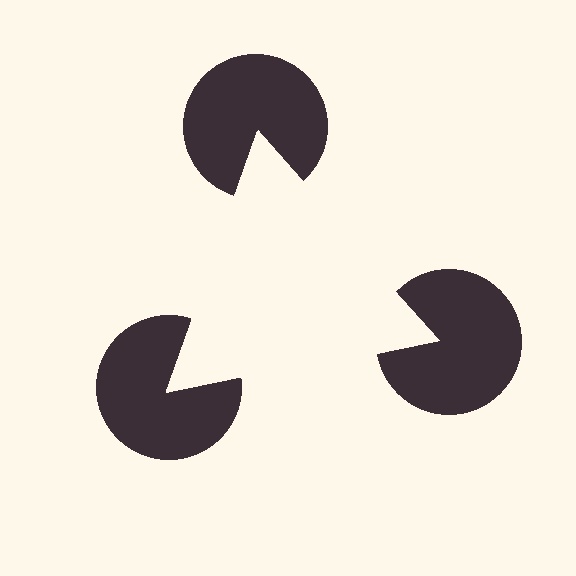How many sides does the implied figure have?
3 sides.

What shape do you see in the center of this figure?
An illusory triangle — its edges are inferred from the aligned wedge cuts in the pac-man discs, not physically drawn.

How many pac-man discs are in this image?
There are 3 — one at each vertex of the illusory triangle.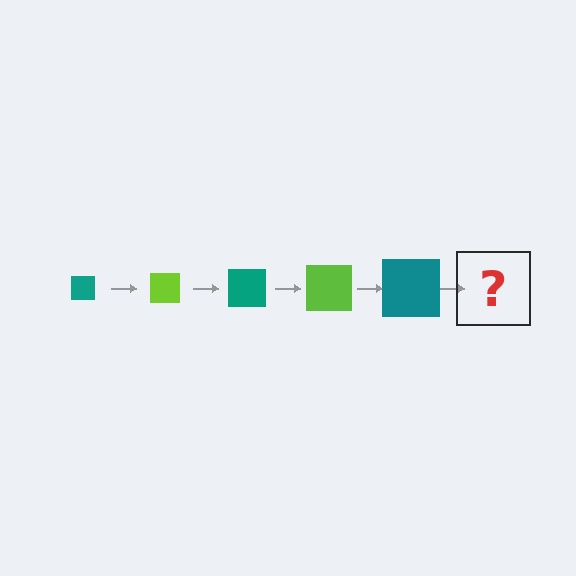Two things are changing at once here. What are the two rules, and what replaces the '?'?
The two rules are that the square grows larger each step and the color cycles through teal and lime. The '?' should be a lime square, larger than the previous one.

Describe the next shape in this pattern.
It should be a lime square, larger than the previous one.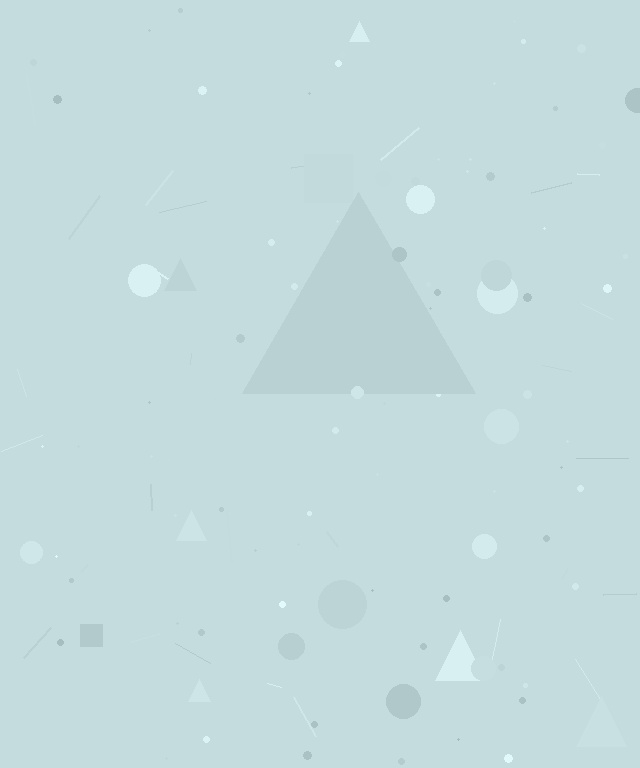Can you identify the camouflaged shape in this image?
The camouflaged shape is a triangle.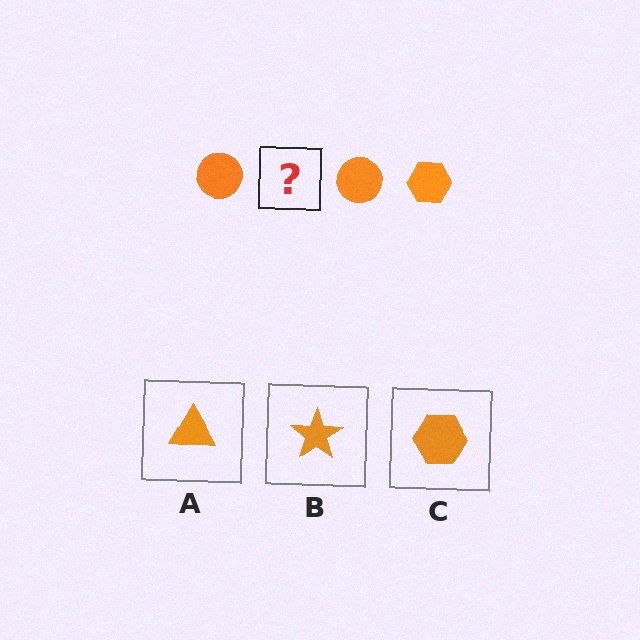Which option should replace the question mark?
Option C.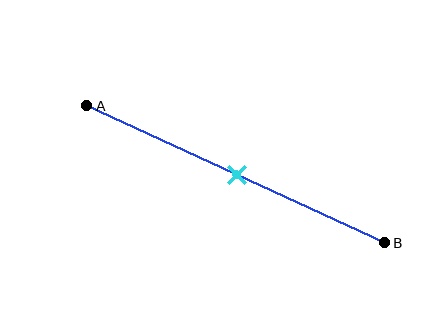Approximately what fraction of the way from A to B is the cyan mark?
The cyan mark is approximately 50% of the way from A to B.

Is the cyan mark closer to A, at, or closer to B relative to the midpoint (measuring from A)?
The cyan mark is approximately at the midpoint of segment AB.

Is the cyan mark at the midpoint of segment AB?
Yes, the mark is approximately at the midpoint.